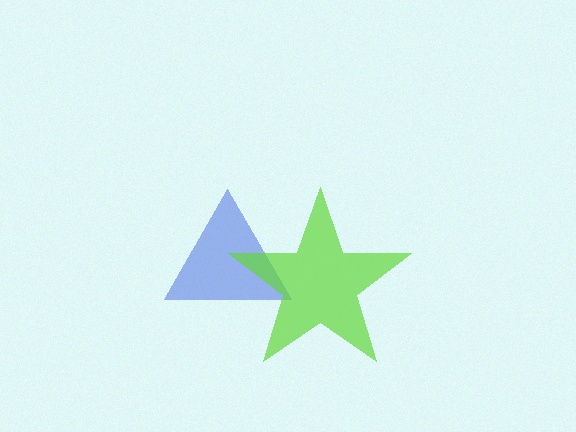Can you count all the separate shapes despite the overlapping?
Yes, there are 2 separate shapes.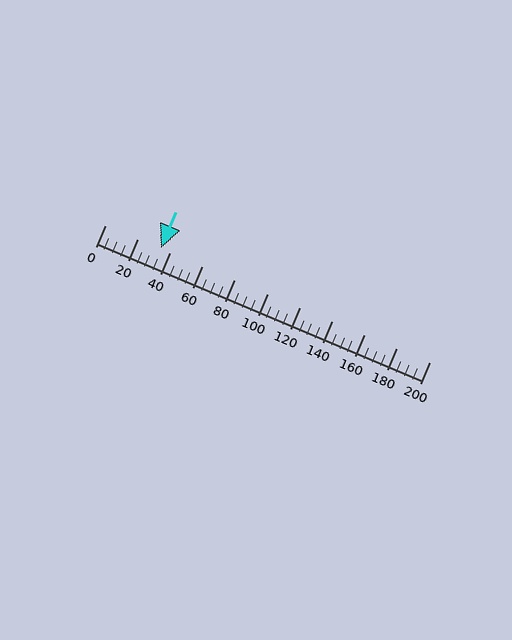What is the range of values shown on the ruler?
The ruler shows values from 0 to 200.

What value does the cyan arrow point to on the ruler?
The cyan arrow points to approximately 34.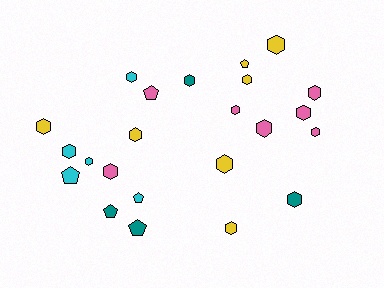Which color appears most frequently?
Yellow, with 7 objects.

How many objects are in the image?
There are 23 objects.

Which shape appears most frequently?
Hexagon, with 17 objects.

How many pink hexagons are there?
There are 6 pink hexagons.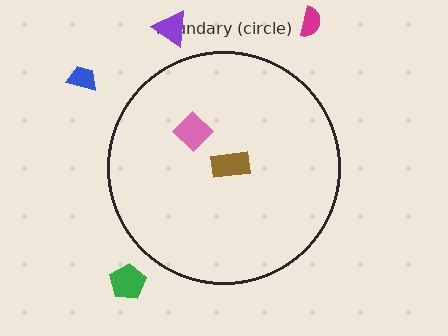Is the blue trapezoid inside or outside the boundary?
Outside.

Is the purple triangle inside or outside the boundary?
Outside.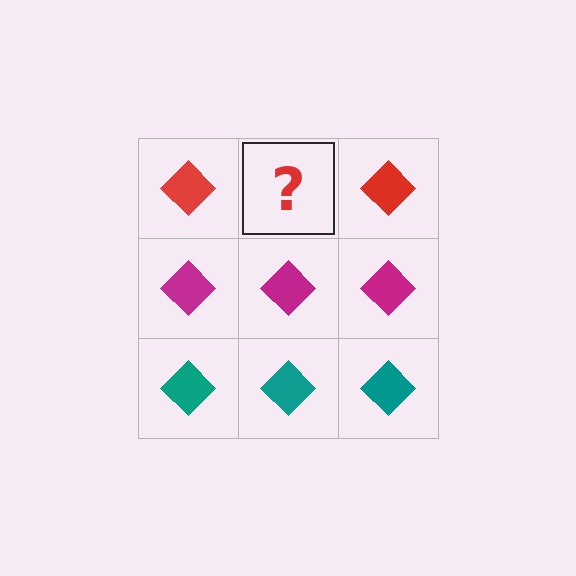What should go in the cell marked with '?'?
The missing cell should contain a red diamond.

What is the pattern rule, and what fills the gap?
The rule is that each row has a consistent color. The gap should be filled with a red diamond.